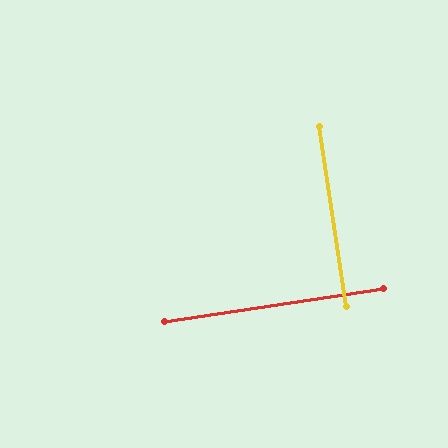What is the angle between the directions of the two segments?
Approximately 90 degrees.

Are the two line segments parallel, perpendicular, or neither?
Perpendicular — they meet at approximately 90°.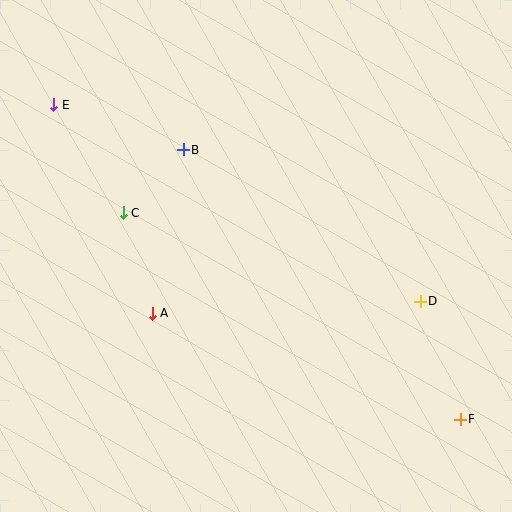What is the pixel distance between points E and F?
The distance between E and F is 514 pixels.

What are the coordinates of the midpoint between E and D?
The midpoint between E and D is at (237, 203).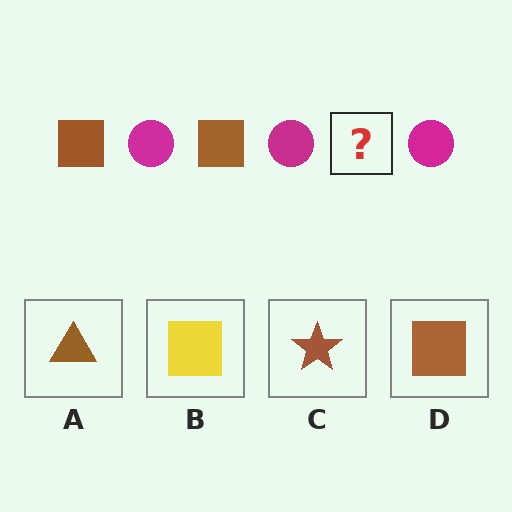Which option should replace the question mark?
Option D.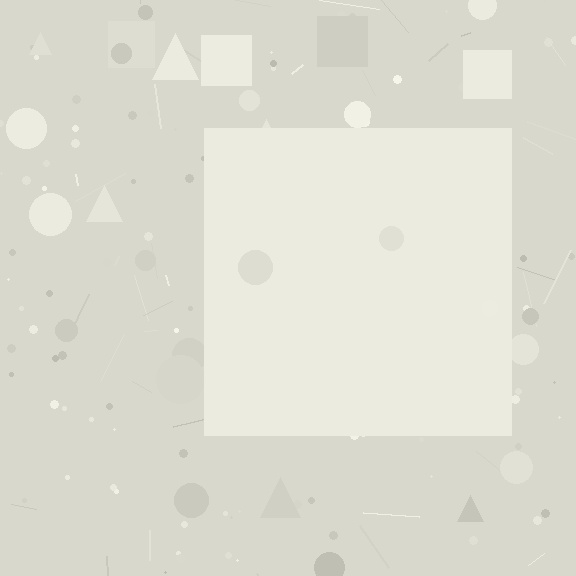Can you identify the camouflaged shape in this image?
The camouflaged shape is a square.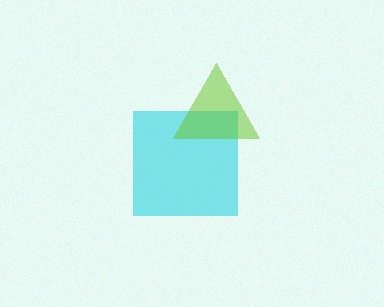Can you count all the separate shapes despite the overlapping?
Yes, there are 2 separate shapes.